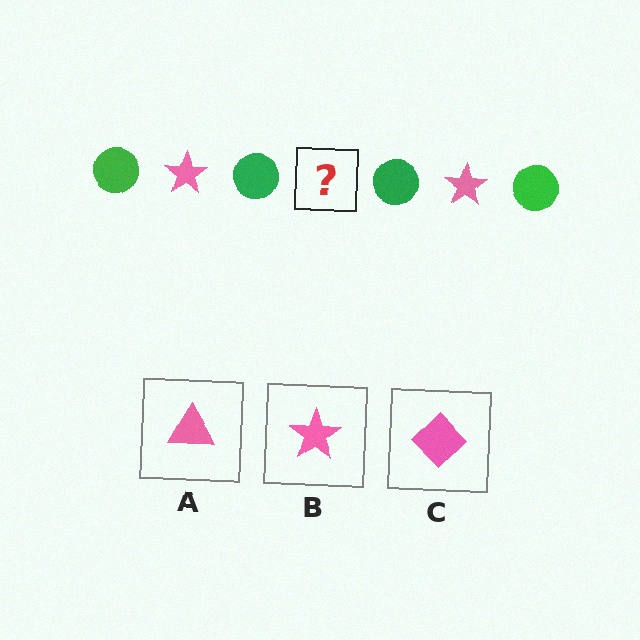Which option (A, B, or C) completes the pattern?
B.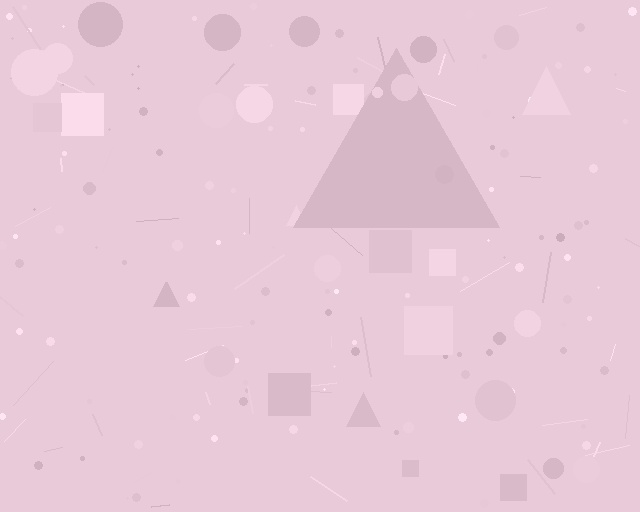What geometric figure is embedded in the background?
A triangle is embedded in the background.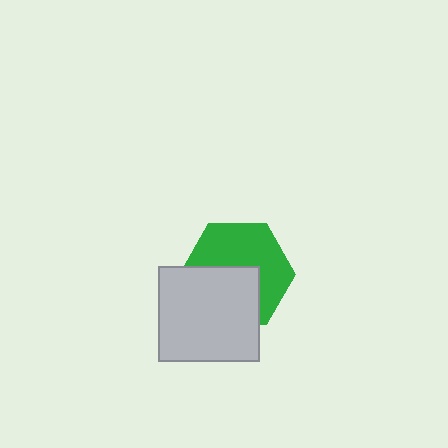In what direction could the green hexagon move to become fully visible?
The green hexagon could move up. That would shift it out from behind the light gray rectangle entirely.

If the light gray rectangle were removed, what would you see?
You would see the complete green hexagon.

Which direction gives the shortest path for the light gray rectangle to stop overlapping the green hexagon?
Moving down gives the shortest separation.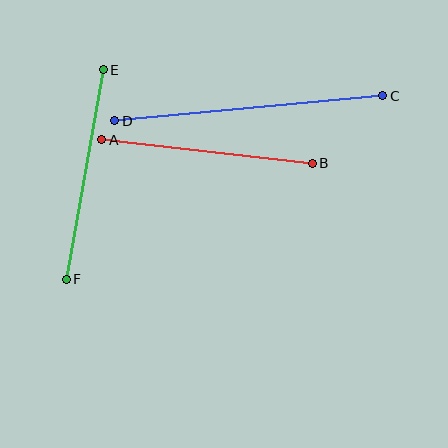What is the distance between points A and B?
The distance is approximately 212 pixels.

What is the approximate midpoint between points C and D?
The midpoint is at approximately (249, 108) pixels.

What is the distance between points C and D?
The distance is approximately 269 pixels.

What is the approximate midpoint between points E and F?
The midpoint is at approximately (85, 174) pixels.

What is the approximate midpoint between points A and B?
The midpoint is at approximately (207, 151) pixels.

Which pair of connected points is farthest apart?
Points C and D are farthest apart.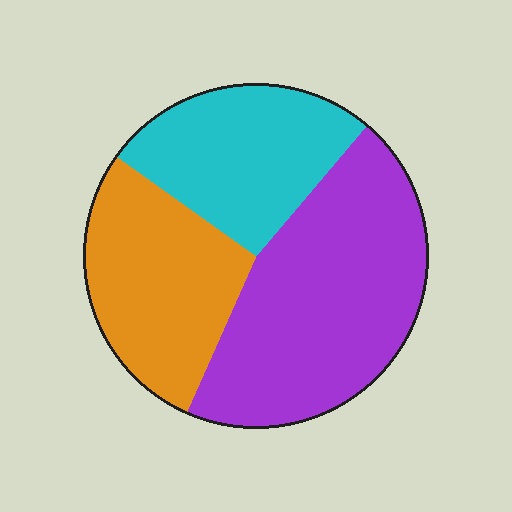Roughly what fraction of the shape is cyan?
Cyan takes up between a quarter and a half of the shape.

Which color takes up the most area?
Purple, at roughly 45%.